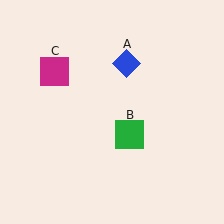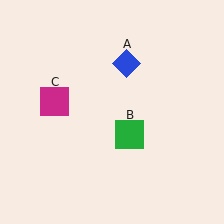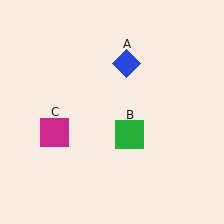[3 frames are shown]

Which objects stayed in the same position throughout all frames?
Blue diamond (object A) and green square (object B) remained stationary.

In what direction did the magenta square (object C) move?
The magenta square (object C) moved down.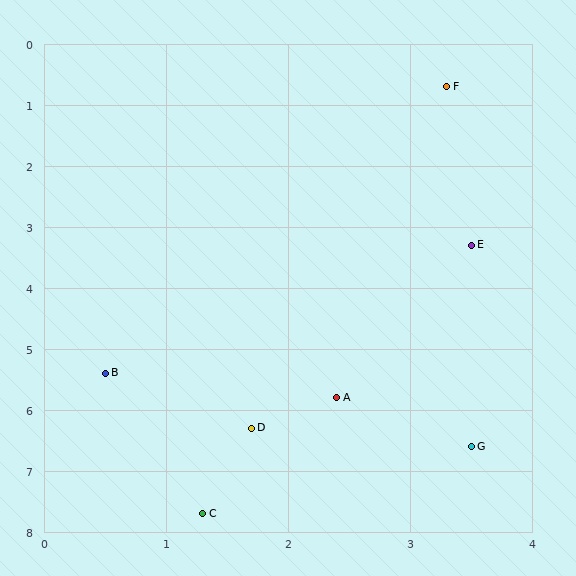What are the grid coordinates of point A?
Point A is at approximately (2.4, 5.8).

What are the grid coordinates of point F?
Point F is at approximately (3.3, 0.7).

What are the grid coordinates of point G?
Point G is at approximately (3.5, 6.6).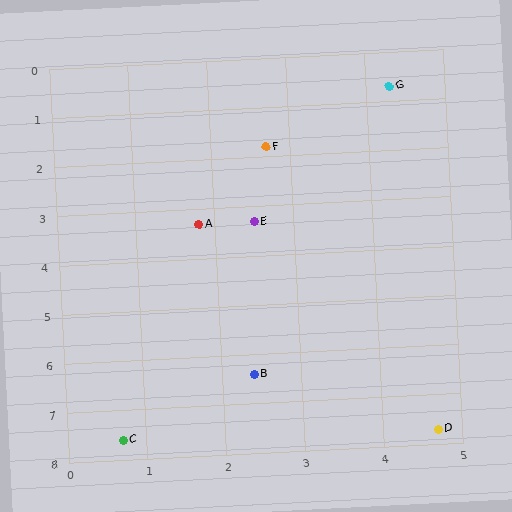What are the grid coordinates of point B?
Point B is at approximately (2.4, 6.4).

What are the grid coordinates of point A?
Point A is at approximately (1.8, 3.3).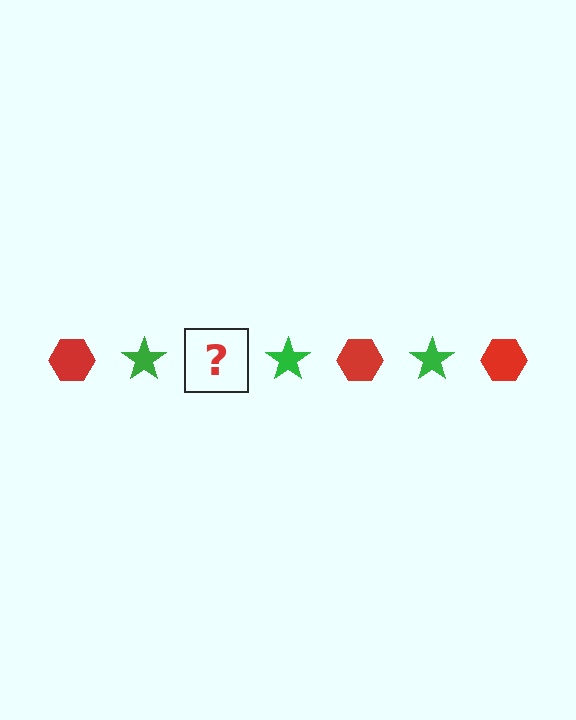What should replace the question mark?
The question mark should be replaced with a red hexagon.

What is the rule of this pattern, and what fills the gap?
The rule is that the pattern alternates between red hexagon and green star. The gap should be filled with a red hexagon.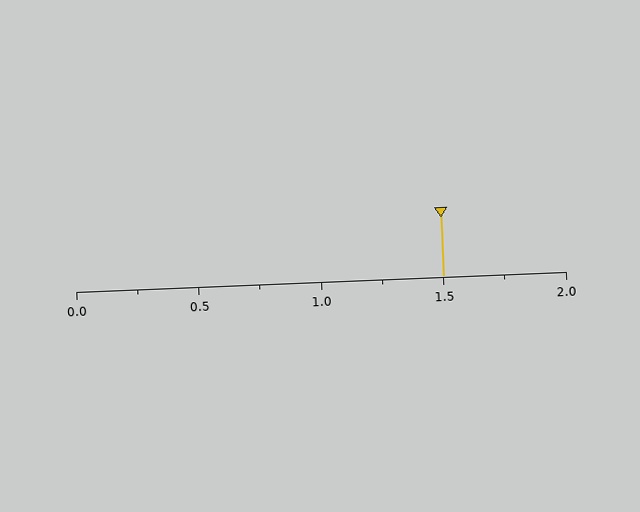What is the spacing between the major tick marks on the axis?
The major ticks are spaced 0.5 apart.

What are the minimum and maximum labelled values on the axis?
The axis runs from 0.0 to 2.0.